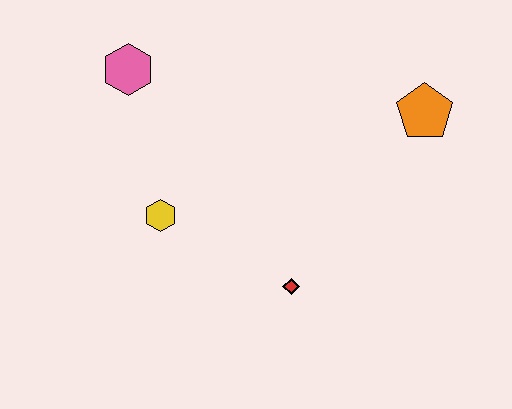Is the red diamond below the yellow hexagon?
Yes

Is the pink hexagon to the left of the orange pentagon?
Yes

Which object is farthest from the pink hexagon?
The orange pentagon is farthest from the pink hexagon.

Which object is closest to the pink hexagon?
The yellow hexagon is closest to the pink hexagon.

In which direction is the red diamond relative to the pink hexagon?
The red diamond is below the pink hexagon.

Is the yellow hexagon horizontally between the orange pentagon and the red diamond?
No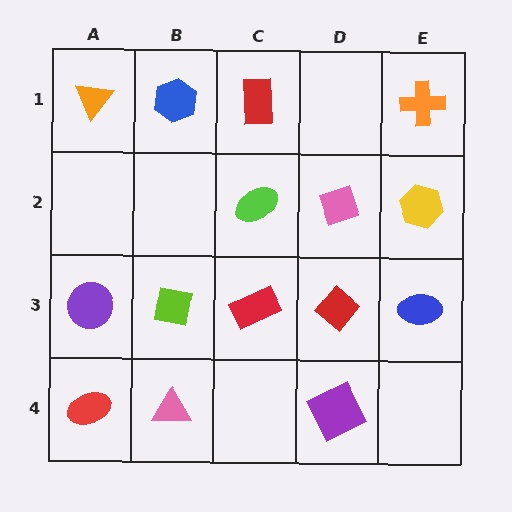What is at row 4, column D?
A purple square.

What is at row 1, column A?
An orange triangle.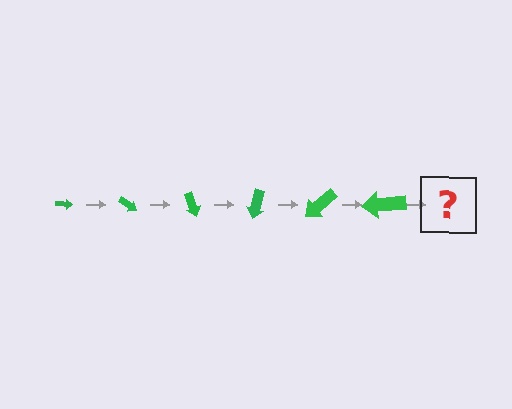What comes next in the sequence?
The next element should be an arrow, larger than the previous one and rotated 210 degrees from the start.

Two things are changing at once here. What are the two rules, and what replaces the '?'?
The two rules are that the arrow grows larger each step and it rotates 35 degrees each step. The '?' should be an arrow, larger than the previous one and rotated 210 degrees from the start.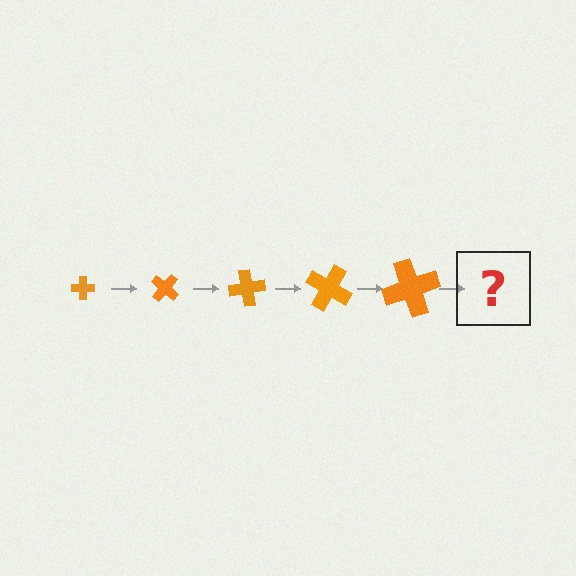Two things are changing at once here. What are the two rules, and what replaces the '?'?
The two rules are that the cross grows larger each step and it rotates 40 degrees each step. The '?' should be a cross, larger than the previous one and rotated 200 degrees from the start.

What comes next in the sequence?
The next element should be a cross, larger than the previous one and rotated 200 degrees from the start.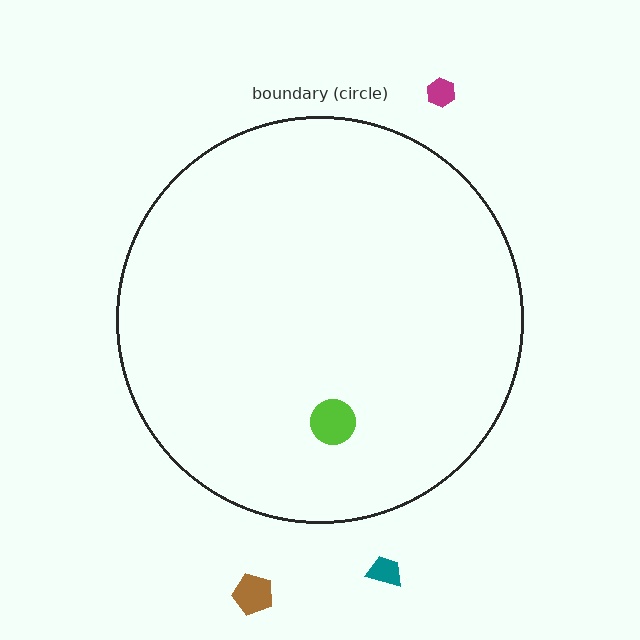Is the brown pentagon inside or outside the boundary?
Outside.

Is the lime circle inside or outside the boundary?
Inside.